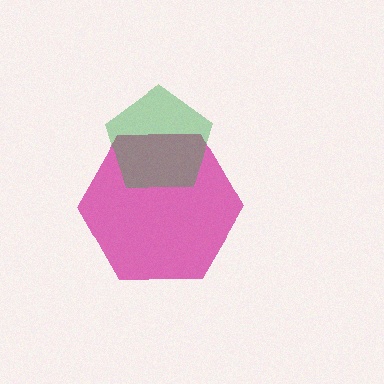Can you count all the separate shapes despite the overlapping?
Yes, there are 2 separate shapes.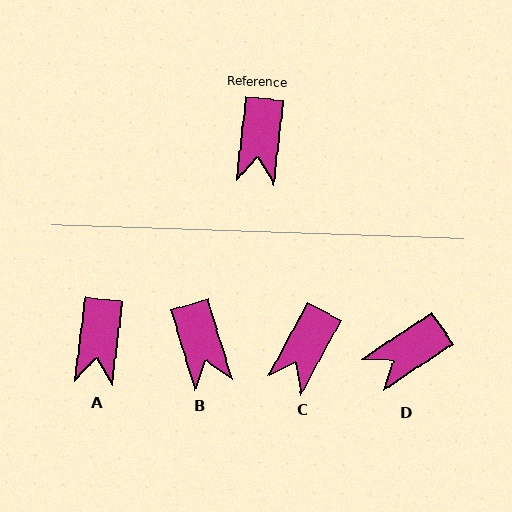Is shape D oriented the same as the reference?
No, it is off by about 50 degrees.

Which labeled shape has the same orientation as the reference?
A.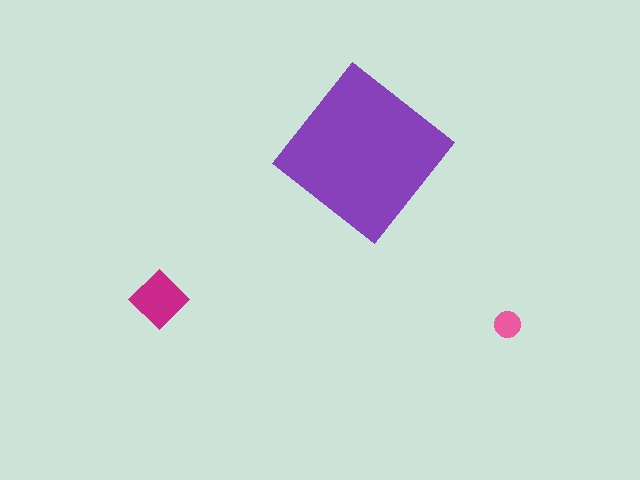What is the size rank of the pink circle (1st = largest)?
3rd.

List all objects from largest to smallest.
The purple diamond, the magenta diamond, the pink circle.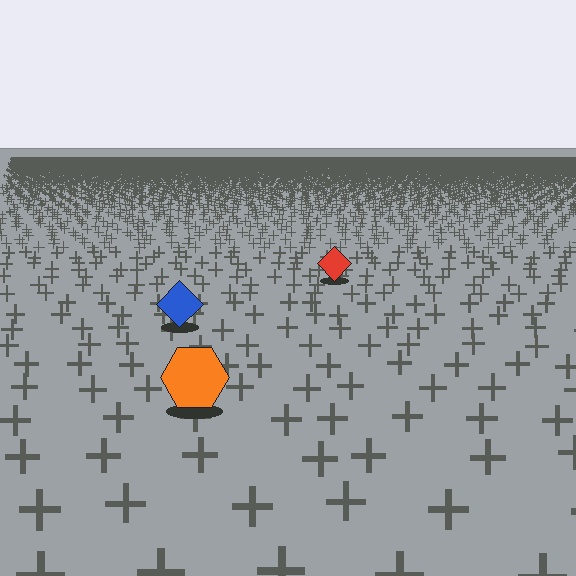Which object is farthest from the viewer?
The red diamond is farthest from the viewer. It appears smaller and the ground texture around it is denser.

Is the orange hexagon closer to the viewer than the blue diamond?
Yes. The orange hexagon is closer — you can tell from the texture gradient: the ground texture is coarser near it.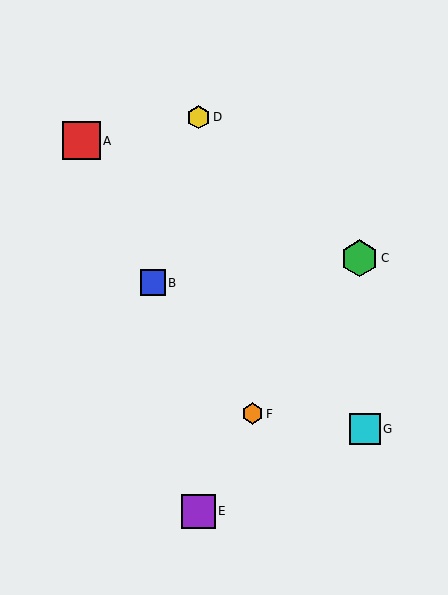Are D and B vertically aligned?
No, D is at x≈198 and B is at x≈153.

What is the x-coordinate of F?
Object F is at x≈253.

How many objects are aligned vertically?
2 objects (D, E) are aligned vertically.